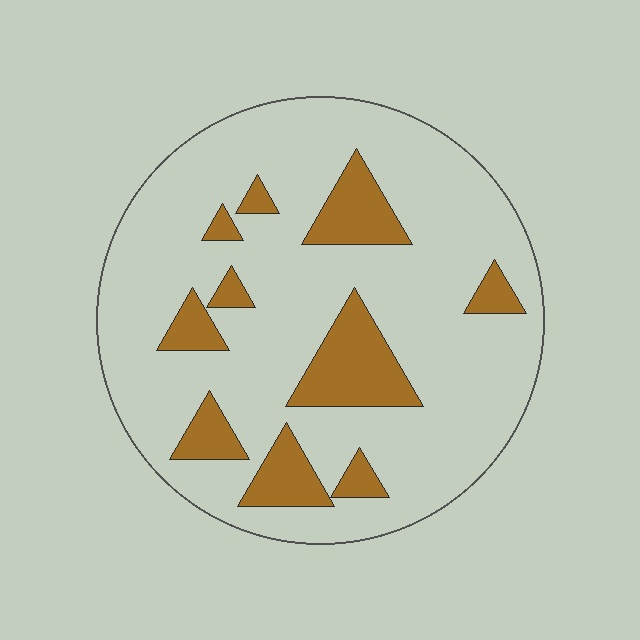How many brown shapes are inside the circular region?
10.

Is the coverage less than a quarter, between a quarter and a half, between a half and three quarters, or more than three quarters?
Less than a quarter.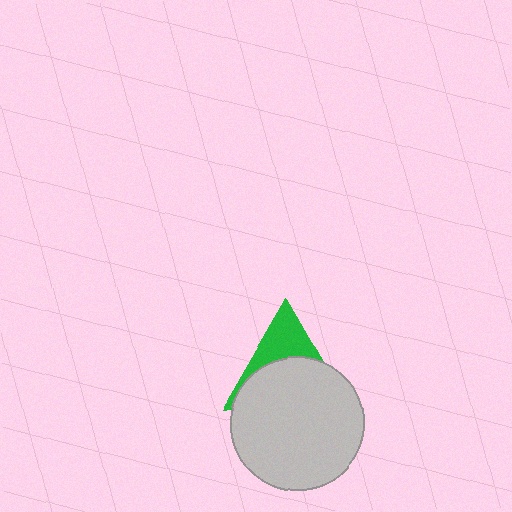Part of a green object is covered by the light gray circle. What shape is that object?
It is a triangle.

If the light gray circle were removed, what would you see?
You would see the complete green triangle.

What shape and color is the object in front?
The object in front is a light gray circle.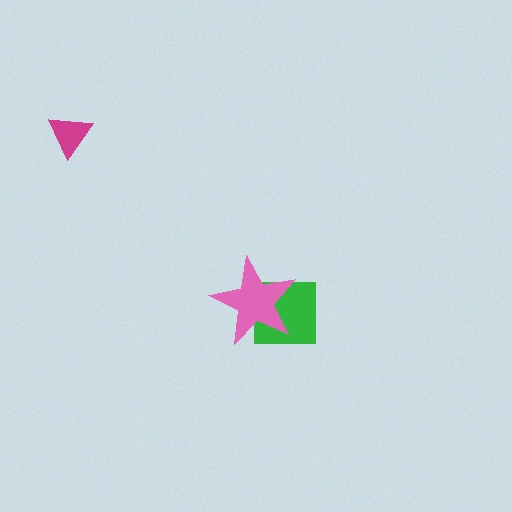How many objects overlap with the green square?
1 object overlaps with the green square.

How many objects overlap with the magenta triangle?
0 objects overlap with the magenta triangle.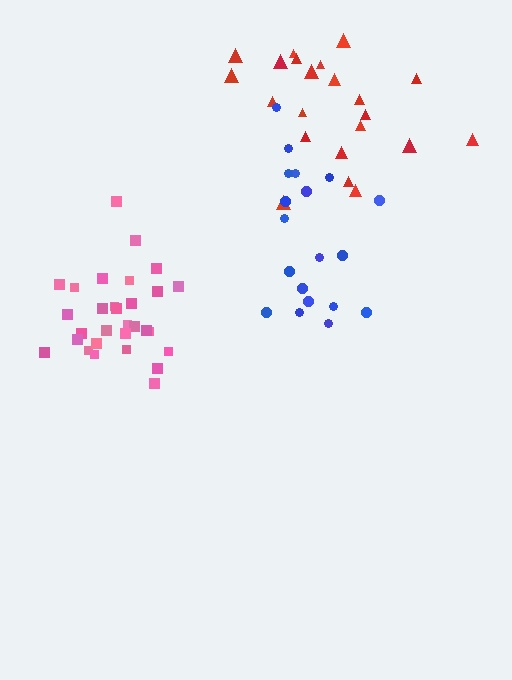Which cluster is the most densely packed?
Pink.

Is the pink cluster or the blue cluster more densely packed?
Pink.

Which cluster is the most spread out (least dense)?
Red.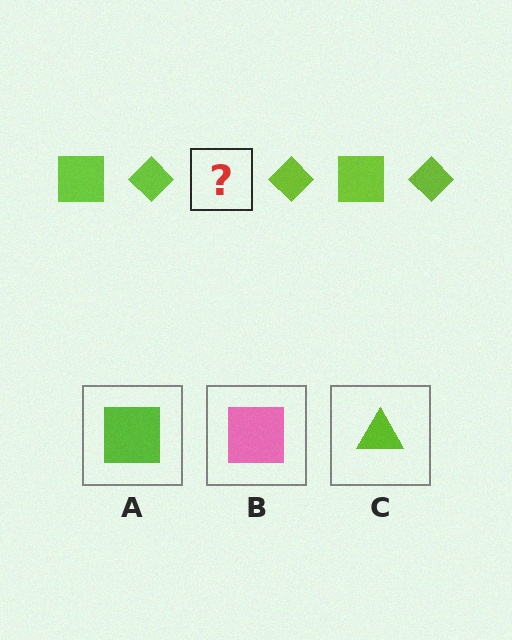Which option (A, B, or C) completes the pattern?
A.